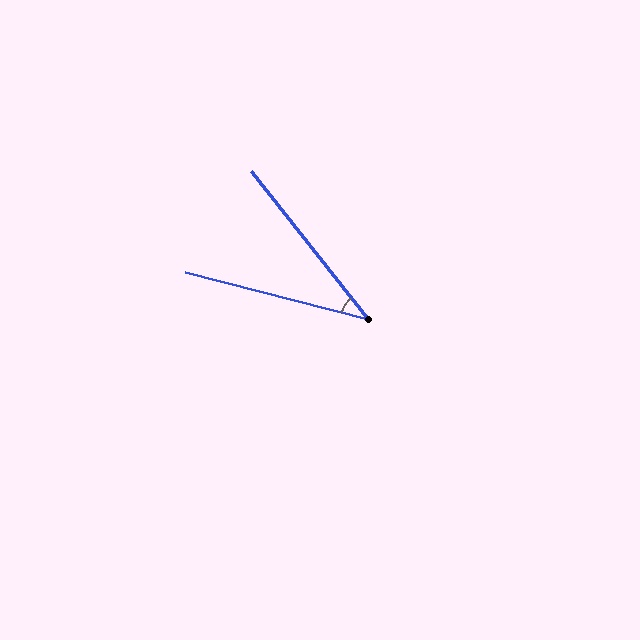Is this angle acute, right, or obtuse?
It is acute.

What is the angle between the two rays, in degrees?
Approximately 37 degrees.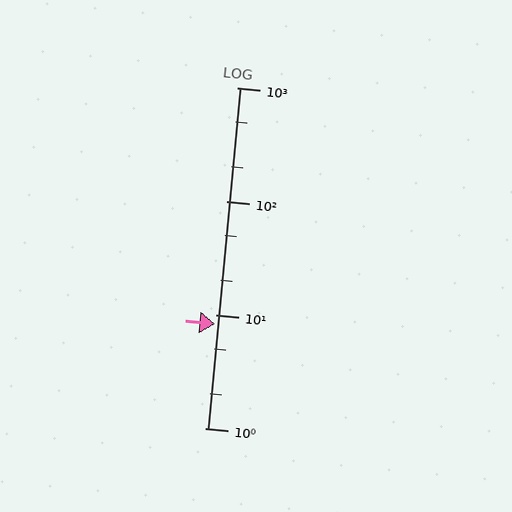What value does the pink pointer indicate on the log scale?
The pointer indicates approximately 8.3.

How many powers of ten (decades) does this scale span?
The scale spans 3 decades, from 1 to 1000.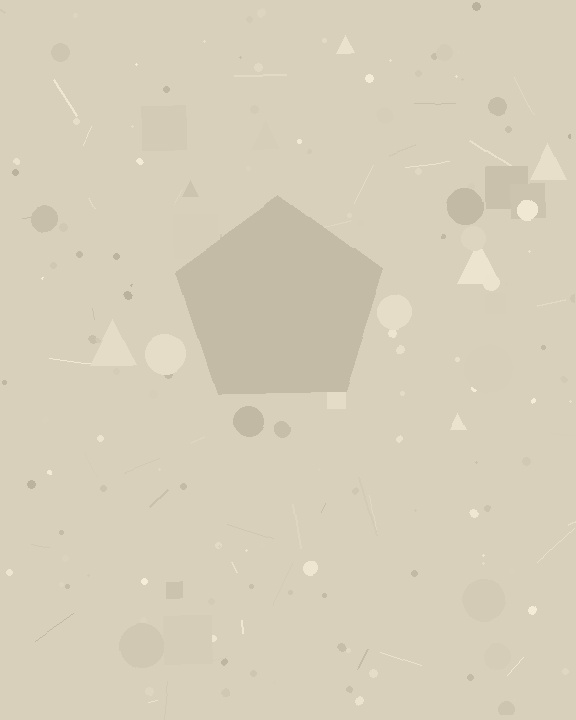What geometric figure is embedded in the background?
A pentagon is embedded in the background.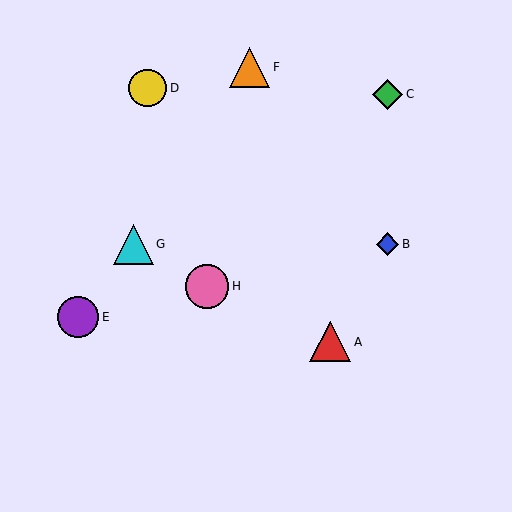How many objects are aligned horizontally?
2 objects (B, G) are aligned horizontally.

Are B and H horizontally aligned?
No, B is at y≈244 and H is at y≈286.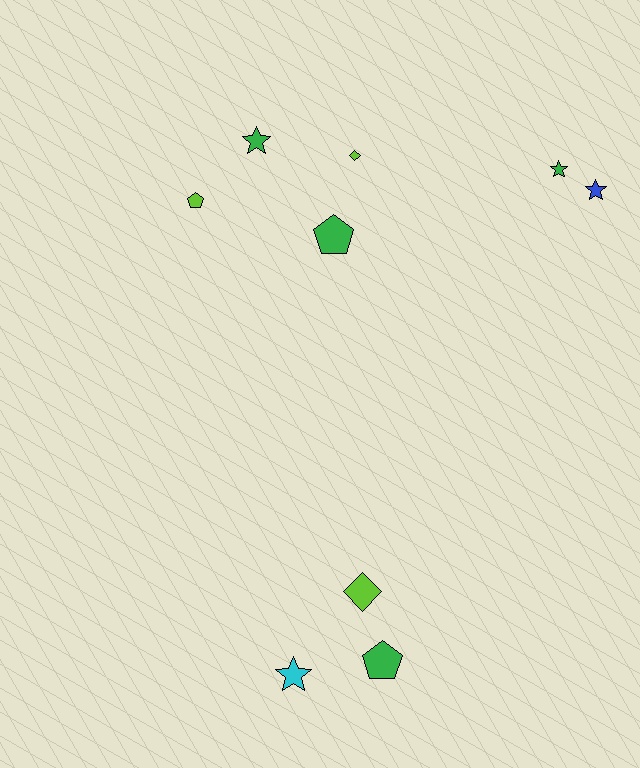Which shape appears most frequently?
Star, with 4 objects.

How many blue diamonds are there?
There are no blue diamonds.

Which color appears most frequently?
Green, with 4 objects.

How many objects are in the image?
There are 9 objects.